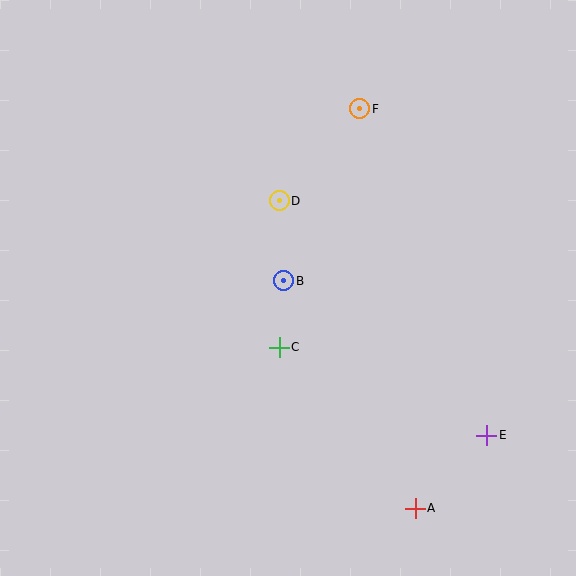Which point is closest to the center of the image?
Point B at (284, 281) is closest to the center.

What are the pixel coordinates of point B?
Point B is at (284, 281).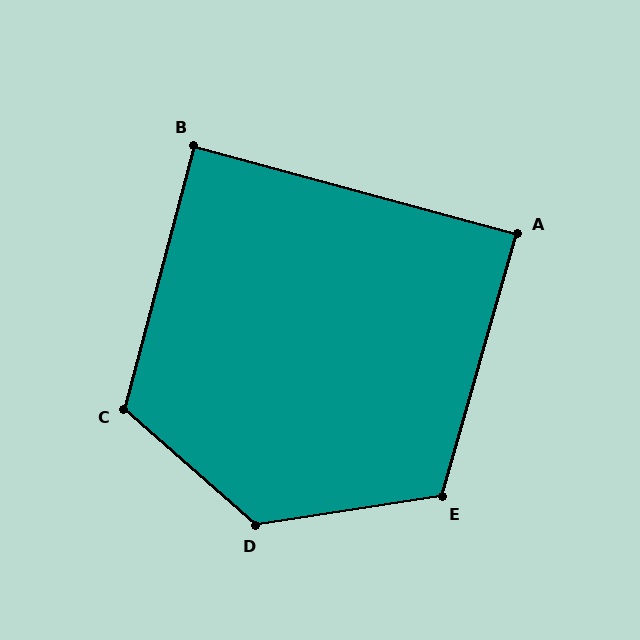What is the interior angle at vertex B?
Approximately 90 degrees (approximately right).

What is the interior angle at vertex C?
Approximately 117 degrees (obtuse).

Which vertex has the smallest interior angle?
A, at approximately 89 degrees.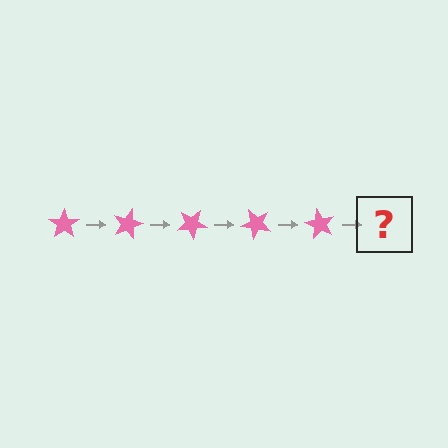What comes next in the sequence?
The next element should be a pink star rotated 75 degrees.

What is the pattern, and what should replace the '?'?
The pattern is that the star rotates 15 degrees each step. The '?' should be a pink star rotated 75 degrees.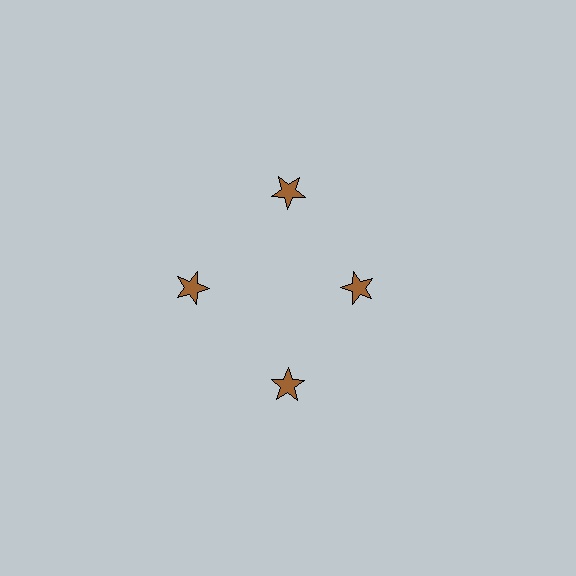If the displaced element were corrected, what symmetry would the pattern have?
It would have 4-fold rotational symmetry — the pattern would map onto itself every 90 degrees.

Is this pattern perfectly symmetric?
No. The 4 brown stars are arranged in a ring, but one element near the 3 o'clock position is pulled inward toward the center, breaking the 4-fold rotational symmetry.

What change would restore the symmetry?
The symmetry would be restored by moving it outward, back onto the ring so that all 4 stars sit at equal angles and equal distance from the center.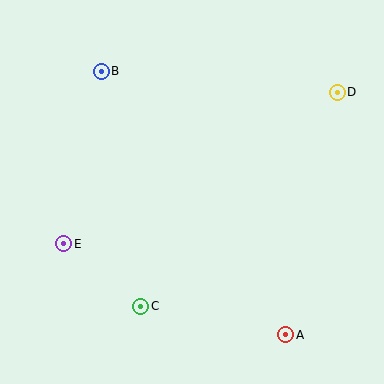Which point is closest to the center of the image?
Point C at (141, 306) is closest to the center.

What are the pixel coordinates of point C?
Point C is at (141, 306).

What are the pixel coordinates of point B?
Point B is at (101, 71).